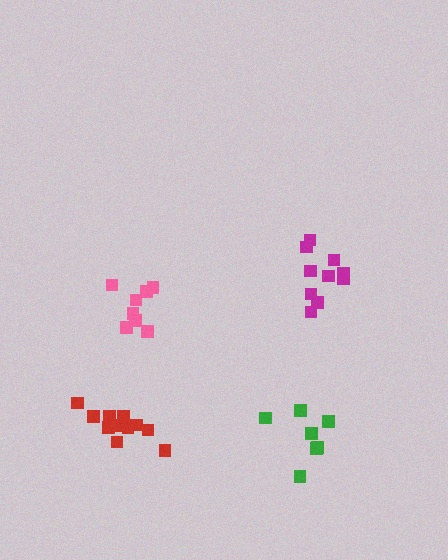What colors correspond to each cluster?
The clusters are colored: green, red, magenta, pink.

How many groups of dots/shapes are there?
There are 4 groups.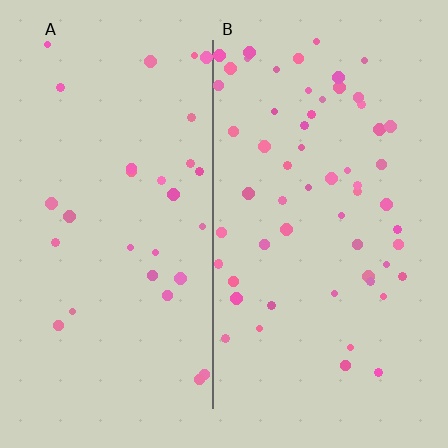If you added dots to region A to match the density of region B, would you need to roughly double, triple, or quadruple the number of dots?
Approximately double.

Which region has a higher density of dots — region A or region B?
B (the right).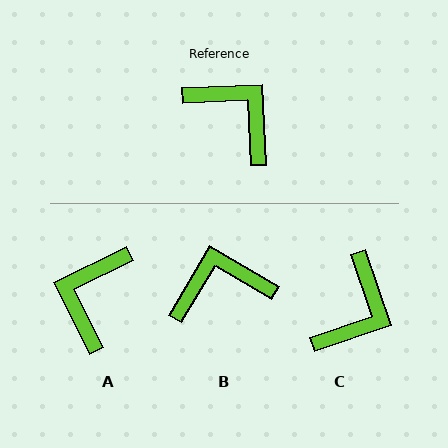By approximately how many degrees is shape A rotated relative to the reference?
Approximately 114 degrees counter-clockwise.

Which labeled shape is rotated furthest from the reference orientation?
A, about 114 degrees away.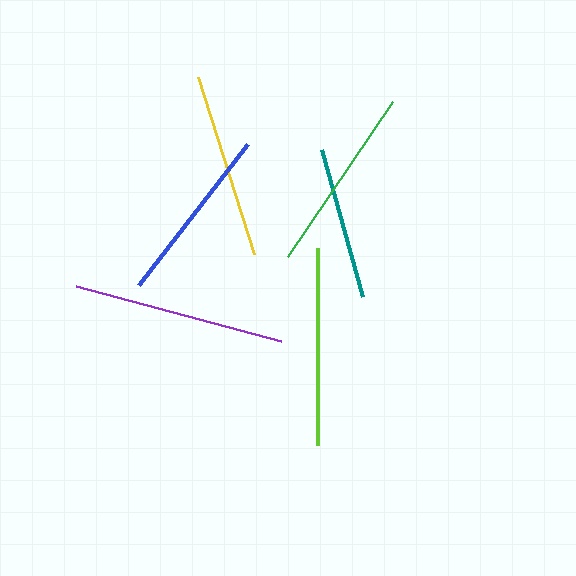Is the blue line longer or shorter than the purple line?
The purple line is longer than the blue line.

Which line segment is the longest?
The purple line is the longest at approximately 213 pixels.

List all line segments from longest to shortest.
From longest to shortest: purple, lime, green, yellow, blue, teal.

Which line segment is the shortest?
The teal line is the shortest at approximately 152 pixels.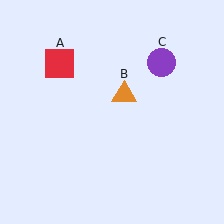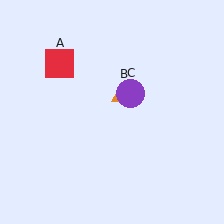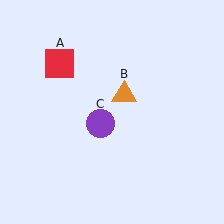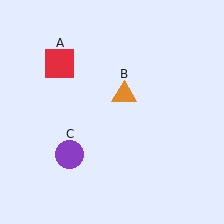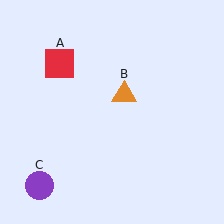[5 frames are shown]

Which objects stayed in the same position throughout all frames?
Red square (object A) and orange triangle (object B) remained stationary.